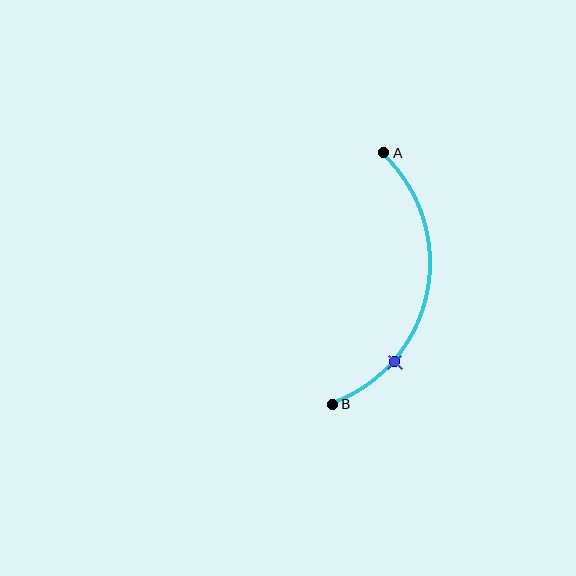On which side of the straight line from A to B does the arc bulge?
The arc bulges to the right of the straight line connecting A and B.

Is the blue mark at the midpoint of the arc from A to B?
No. The blue mark lies on the arc but is closer to endpoint B. The arc midpoint would be at the point on the curve equidistant along the arc from both A and B.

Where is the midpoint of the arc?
The arc midpoint is the point on the curve farthest from the straight line joining A and B. It sits to the right of that line.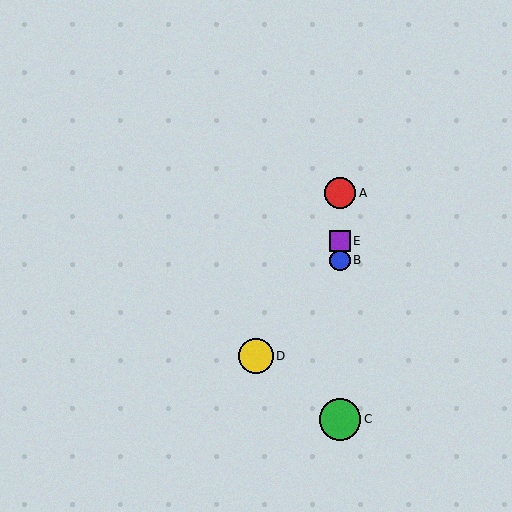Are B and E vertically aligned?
Yes, both are at x≈340.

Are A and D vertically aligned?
No, A is at x≈340 and D is at x≈256.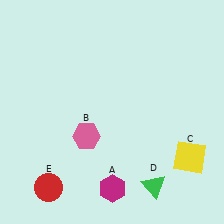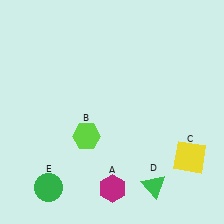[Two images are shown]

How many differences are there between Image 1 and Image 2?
There are 2 differences between the two images.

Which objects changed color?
B changed from pink to lime. E changed from red to green.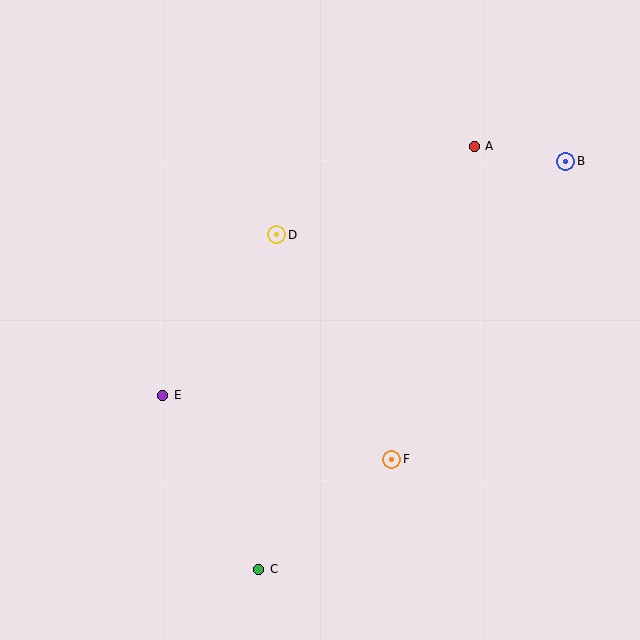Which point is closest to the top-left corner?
Point D is closest to the top-left corner.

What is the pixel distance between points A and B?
The distance between A and B is 93 pixels.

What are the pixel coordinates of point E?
Point E is at (163, 395).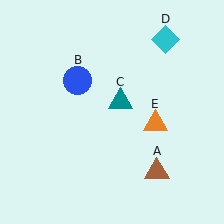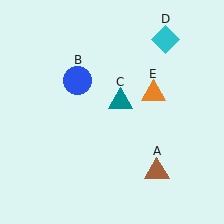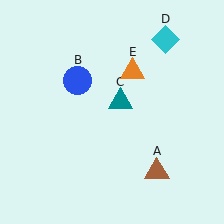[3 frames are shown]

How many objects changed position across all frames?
1 object changed position: orange triangle (object E).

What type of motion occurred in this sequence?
The orange triangle (object E) rotated counterclockwise around the center of the scene.